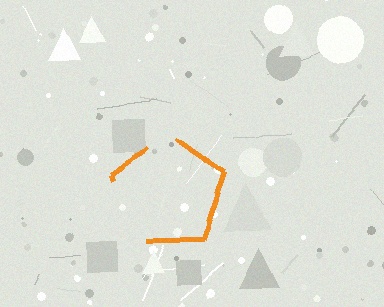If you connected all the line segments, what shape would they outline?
They would outline a pentagon.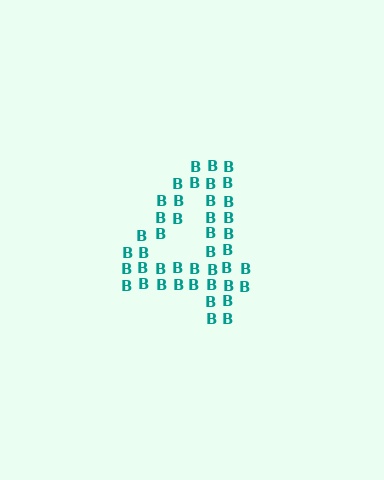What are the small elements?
The small elements are letter B's.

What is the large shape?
The large shape is the digit 4.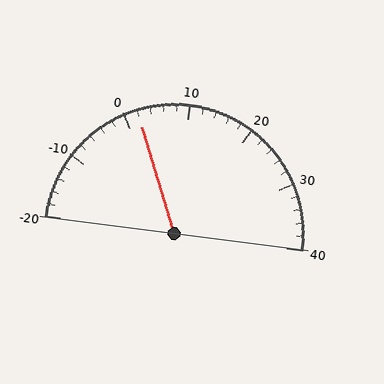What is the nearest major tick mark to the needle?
The nearest major tick mark is 0.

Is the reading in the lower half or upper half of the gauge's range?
The reading is in the lower half of the range (-20 to 40).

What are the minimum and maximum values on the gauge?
The gauge ranges from -20 to 40.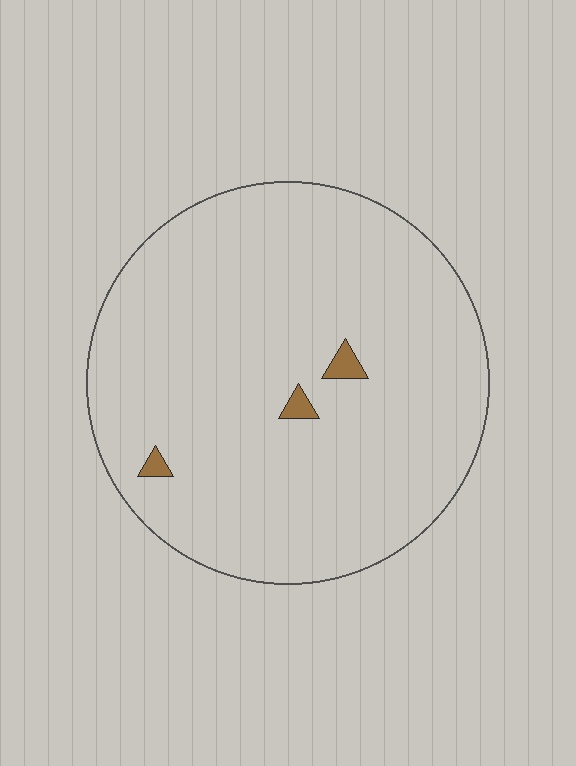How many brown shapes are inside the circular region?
3.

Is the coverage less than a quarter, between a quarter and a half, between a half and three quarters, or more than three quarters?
Less than a quarter.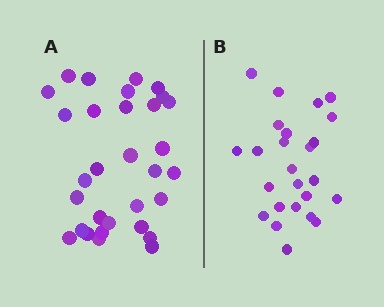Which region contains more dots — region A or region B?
Region A (the left region) has more dots.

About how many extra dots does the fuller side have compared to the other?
Region A has about 6 more dots than region B.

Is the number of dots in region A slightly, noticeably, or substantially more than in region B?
Region A has only slightly more — the two regions are fairly close. The ratio is roughly 1.2 to 1.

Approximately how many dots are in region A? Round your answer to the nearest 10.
About 30 dots. (The exact count is 31, which rounds to 30.)